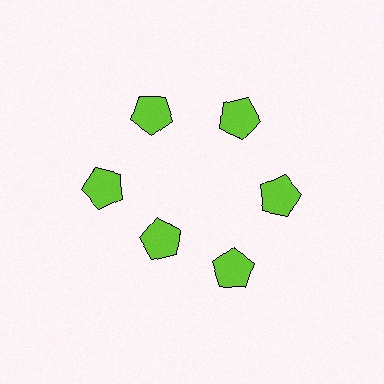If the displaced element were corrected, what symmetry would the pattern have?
It would have 6-fold rotational symmetry — the pattern would map onto itself every 60 degrees.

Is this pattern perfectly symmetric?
No. The 6 lime pentagons are arranged in a ring, but one element near the 7 o'clock position is pulled inward toward the center, breaking the 6-fold rotational symmetry.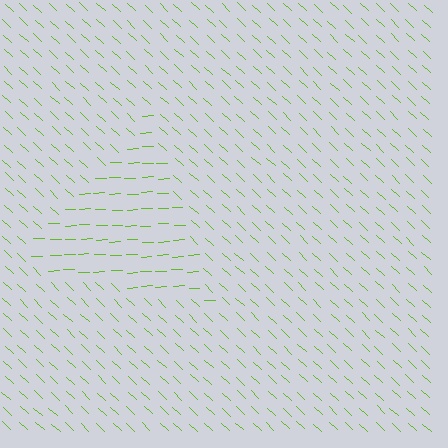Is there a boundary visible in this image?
Yes, there is a texture boundary formed by a change in line orientation.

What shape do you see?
I see a triangle.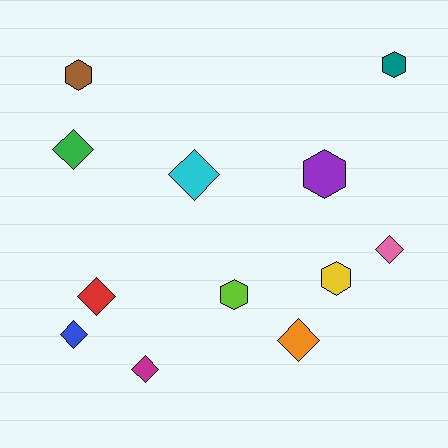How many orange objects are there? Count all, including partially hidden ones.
There is 1 orange object.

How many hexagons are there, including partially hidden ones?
There are 5 hexagons.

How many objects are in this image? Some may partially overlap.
There are 12 objects.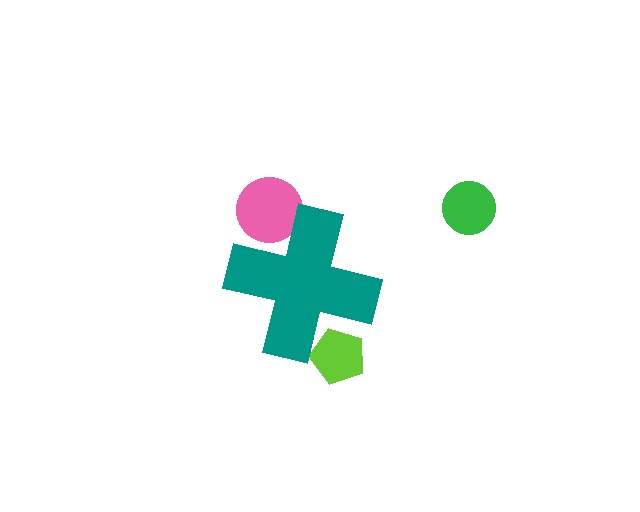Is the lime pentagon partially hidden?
Yes, the lime pentagon is partially hidden behind the teal cross.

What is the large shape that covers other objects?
A teal cross.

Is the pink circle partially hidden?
Yes, the pink circle is partially hidden behind the teal cross.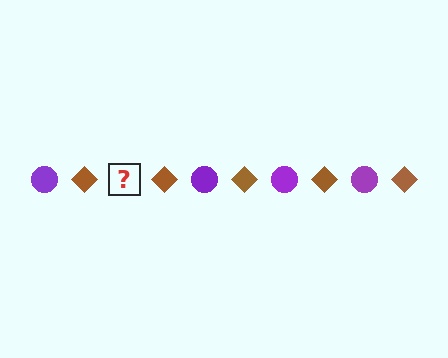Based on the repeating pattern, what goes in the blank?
The blank should be a purple circle.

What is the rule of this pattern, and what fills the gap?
The rule is that the pattern alternates between purple circle and brown diamond. The gap should be filled with a purple circle.